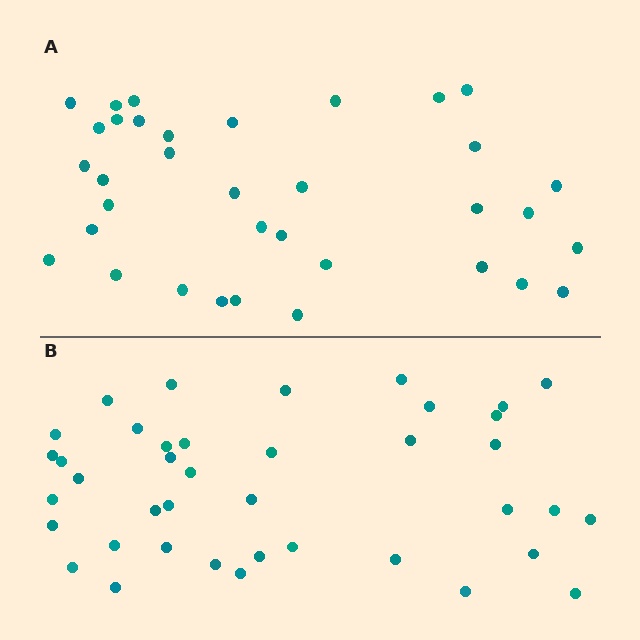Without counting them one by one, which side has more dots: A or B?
Region B (the bottom region) has more dots.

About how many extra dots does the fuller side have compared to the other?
Region B has about 5 more dots than region A.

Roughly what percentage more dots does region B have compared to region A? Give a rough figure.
About 15% more.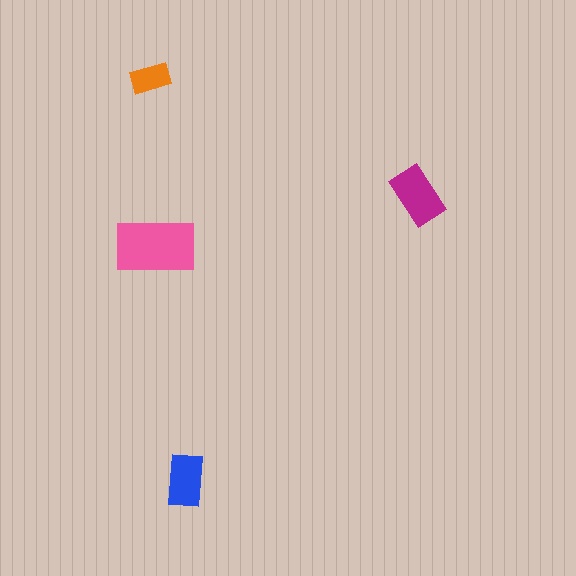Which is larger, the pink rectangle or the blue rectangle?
The pink one.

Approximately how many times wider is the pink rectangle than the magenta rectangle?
About 1.5 times wider.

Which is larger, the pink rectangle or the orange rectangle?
The pink one.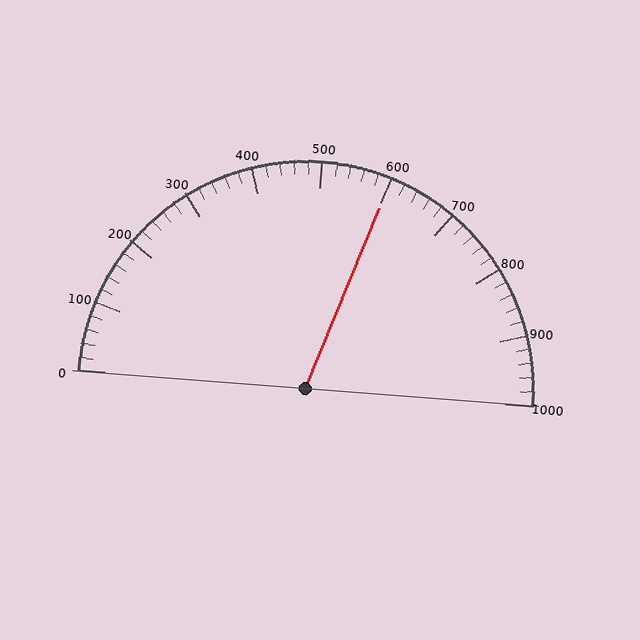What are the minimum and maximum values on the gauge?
The gauge ranges from 0 to 1000.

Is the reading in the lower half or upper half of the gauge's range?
The reading is in the upper half of the range (0 to 1000).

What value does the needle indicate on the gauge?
The needle indicates approximately 600.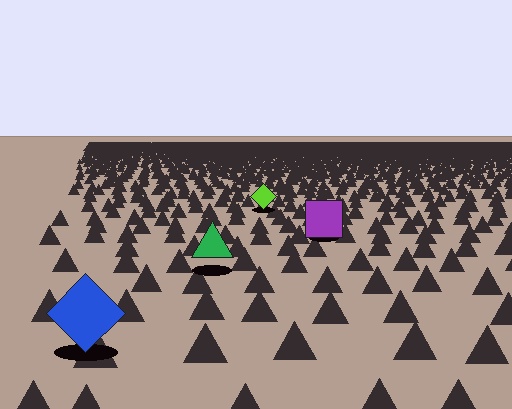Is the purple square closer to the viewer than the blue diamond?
No. The blue diamond is closer — you can tell from the texture gradient: the ground texture is coarser near it.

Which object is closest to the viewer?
The blue diamond is closest. The texture marks near it are larger and more spread out.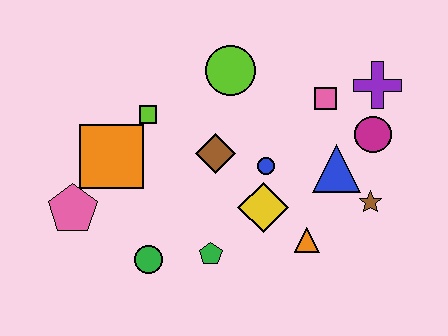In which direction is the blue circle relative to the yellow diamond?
The blue circle is above the yellow diamond.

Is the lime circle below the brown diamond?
No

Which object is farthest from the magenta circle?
The pink pentagon is farthest from the magenta circle.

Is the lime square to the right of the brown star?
No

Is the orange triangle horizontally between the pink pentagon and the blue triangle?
Yes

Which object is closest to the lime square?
The orange square is closest to the lime square.